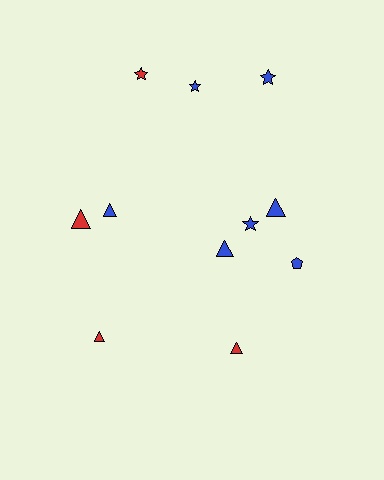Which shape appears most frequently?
Triangle, with 6 objects.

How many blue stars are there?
There are 3 blue stars.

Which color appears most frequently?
Blue, with 7 objects.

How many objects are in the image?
There are 11 objects.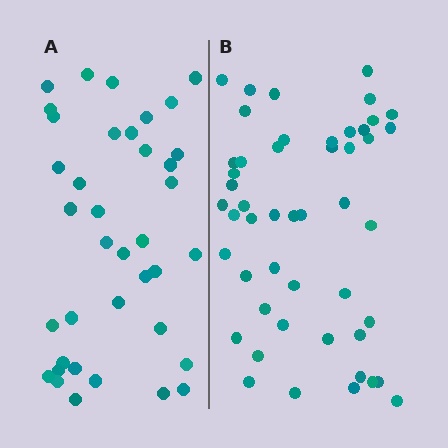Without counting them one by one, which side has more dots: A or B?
Region B (the right region) has more dots.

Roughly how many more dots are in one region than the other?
Region B has roughly 12 or so more dots than region A.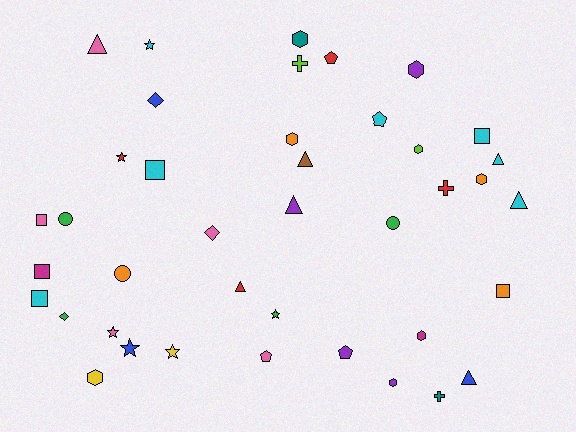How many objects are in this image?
There are 40 objects.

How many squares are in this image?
There are 6 squares.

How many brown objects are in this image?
There is 1 brown object.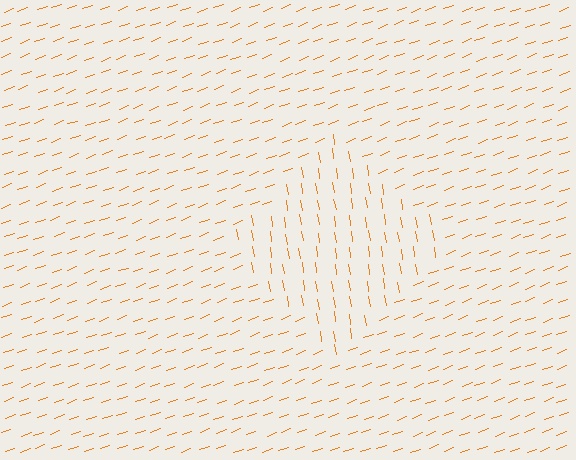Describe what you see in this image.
The image is filled with small orange line segments. A diamond region in the image has lines oriented differently from the surrounding lines, creating a visible texture boundary.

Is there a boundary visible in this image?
Yes, there is a texture boundary formed by a change in line orientation.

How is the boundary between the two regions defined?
The boundary is defined purely by a change in line orientation (approximately 79 degrees difference). All lines are the same color and thickness.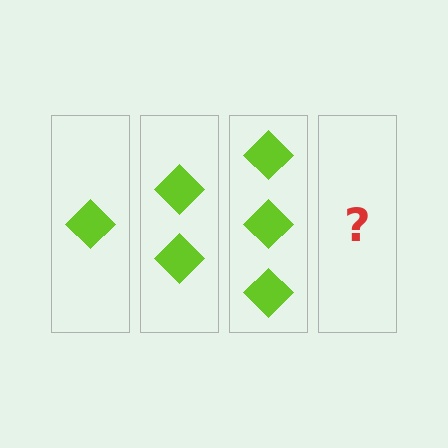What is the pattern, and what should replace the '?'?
The pattern is that each step adds one more diamond. The '?' should be 4 diamonds.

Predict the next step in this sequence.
The next step is 4 diamonds.